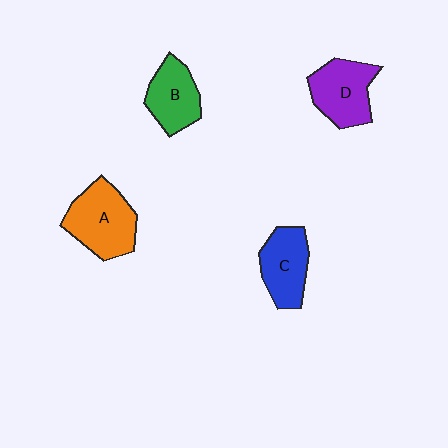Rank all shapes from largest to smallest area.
From largest to smallest: A (orange), D (purple), C (blue), B (green).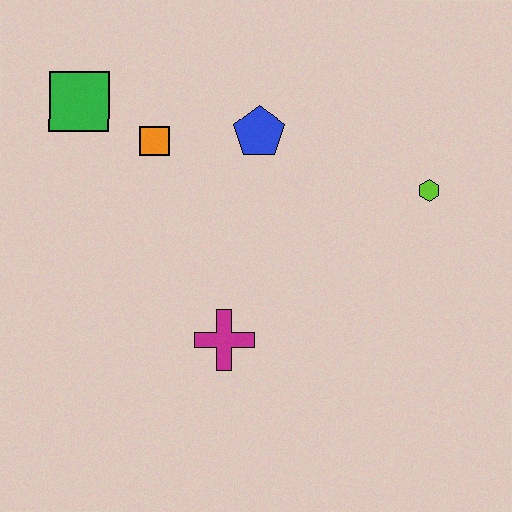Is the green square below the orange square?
No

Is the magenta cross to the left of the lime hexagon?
Yes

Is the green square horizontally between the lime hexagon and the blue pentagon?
No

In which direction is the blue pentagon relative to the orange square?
The blue pentagon is to the right of the orange square.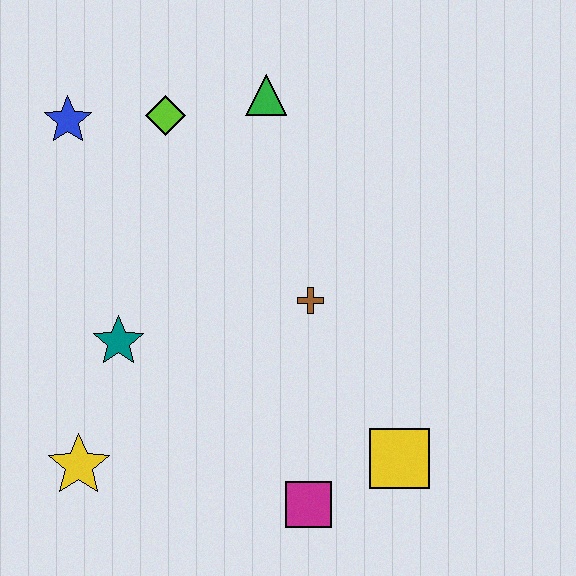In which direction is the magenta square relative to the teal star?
The magenta square is to the right of the teal star.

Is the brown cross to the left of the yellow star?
No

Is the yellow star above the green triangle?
No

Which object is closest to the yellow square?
The magenta square is closest to the yellow square.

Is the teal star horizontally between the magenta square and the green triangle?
No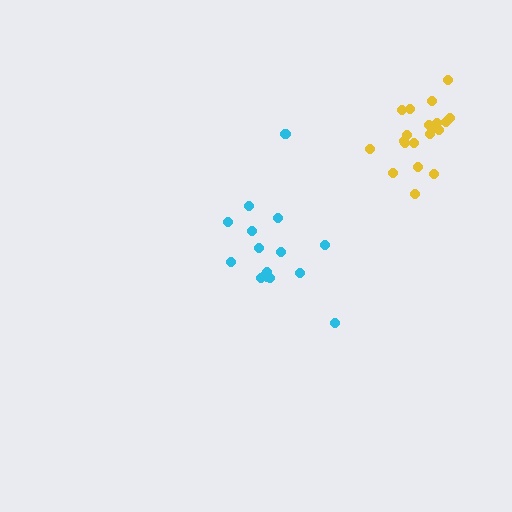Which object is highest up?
The yellow cluster is topmost.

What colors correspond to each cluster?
The clusters are colored: cyan, yellow.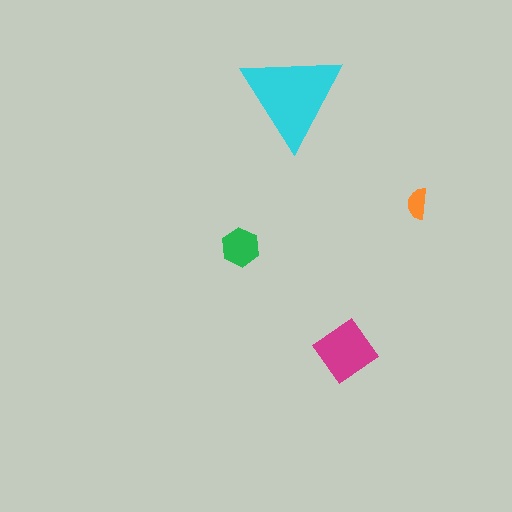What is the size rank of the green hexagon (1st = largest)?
3rd.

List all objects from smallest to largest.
The orange semicircle, the green hexagon, the magenta diamond, the cyan triangle.